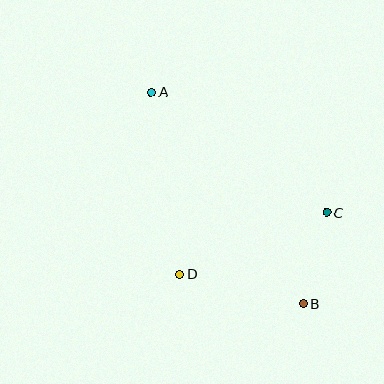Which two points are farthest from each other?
Points A and B are farthest from each other.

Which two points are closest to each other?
Points B and C are closest to each other.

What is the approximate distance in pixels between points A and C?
The distance between A and C is approximately 213 pixels.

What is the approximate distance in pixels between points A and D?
The distance between A and D is approximately 184 pixels.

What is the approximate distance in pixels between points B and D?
The distance between B and D is approximately 128 pixels.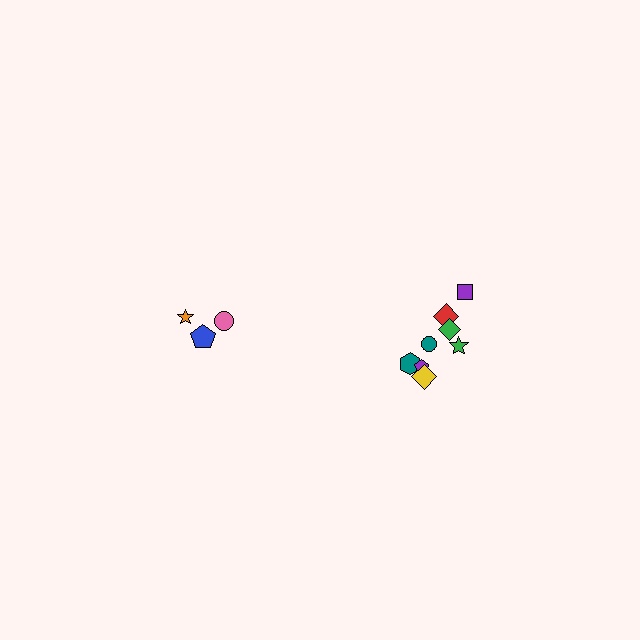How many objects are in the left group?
There are 4 objects.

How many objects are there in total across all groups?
There are 12 objects.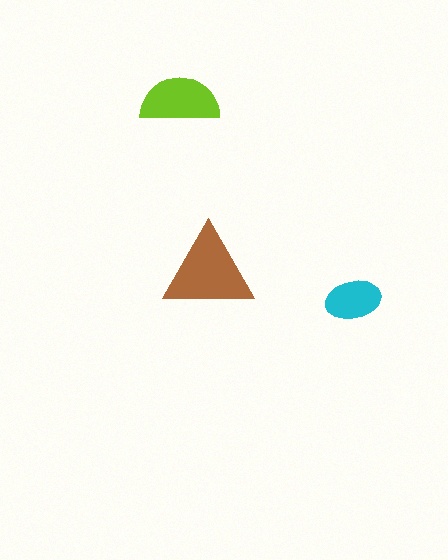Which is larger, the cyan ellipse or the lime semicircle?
The lime semicircle.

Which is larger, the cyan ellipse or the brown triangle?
The brown triangle.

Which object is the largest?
The brown triangle.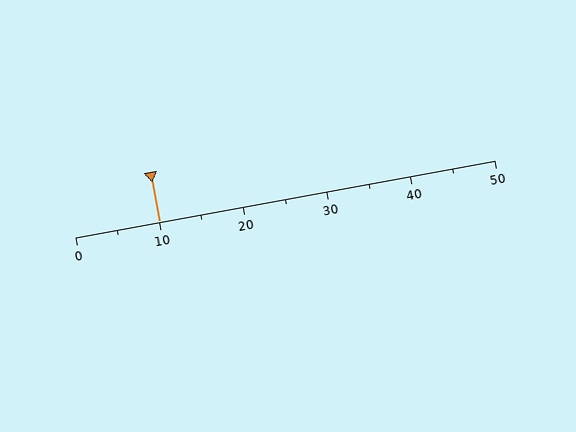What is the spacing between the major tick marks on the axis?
The major ticks are spaced 10 apart.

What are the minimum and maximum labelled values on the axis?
The axis runs from 0 to 50.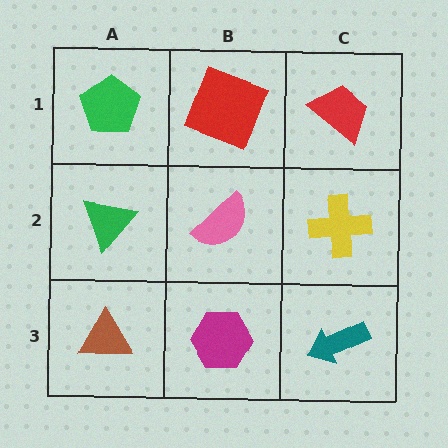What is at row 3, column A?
A brown triangle.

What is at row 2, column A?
A green triangle.